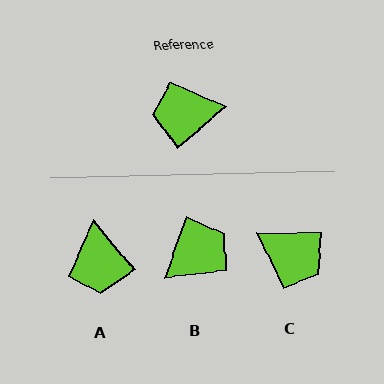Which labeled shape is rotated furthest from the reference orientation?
B, about 150 degrees away.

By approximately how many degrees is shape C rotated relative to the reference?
Approximately 140 degrees counter-clockwise.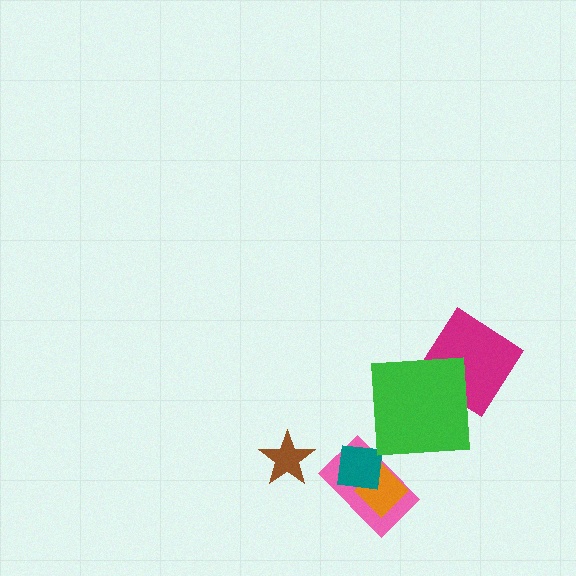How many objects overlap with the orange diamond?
2 objects overlap with the orange diamond.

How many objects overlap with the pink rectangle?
2 objects overlap with the pink rectangle.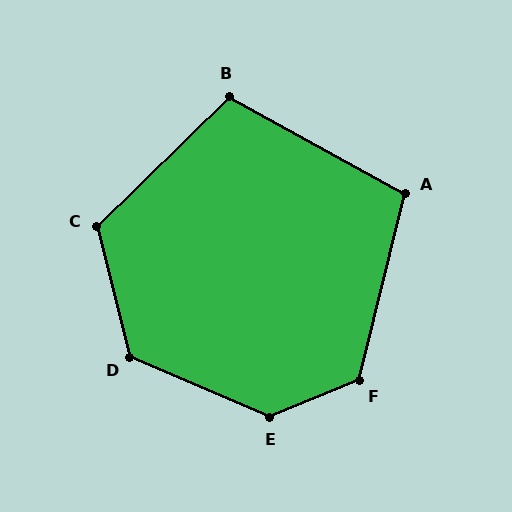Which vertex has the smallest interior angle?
A, at approximately 105 degrees.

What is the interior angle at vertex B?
Approximately 107 degrees (obtuse).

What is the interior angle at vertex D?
Approximately 127 degrees (obtuse).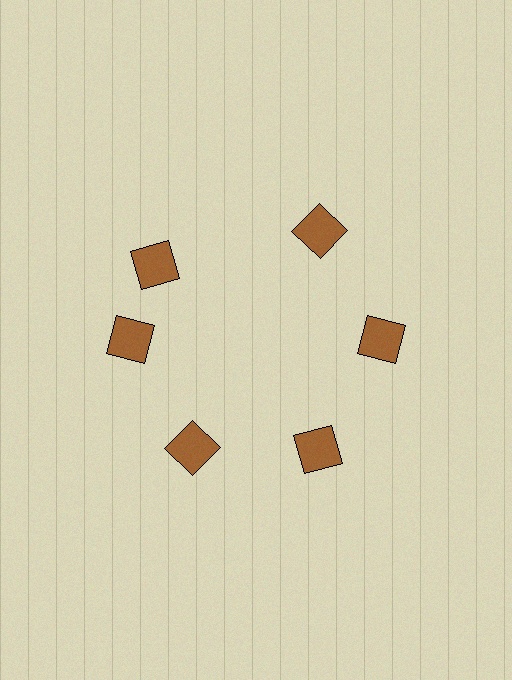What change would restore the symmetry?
The symmetry would be restored by rotating it back into even spacing with its neighbors so that all 6 squares sit at equal angles and equal distance from the center.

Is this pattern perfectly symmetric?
No. The 6 brown squares are arranged in a ring, but one element near the 11 o'clock position is rotated out of alignment along the ring, breaking the 6-fold rotational symmetry.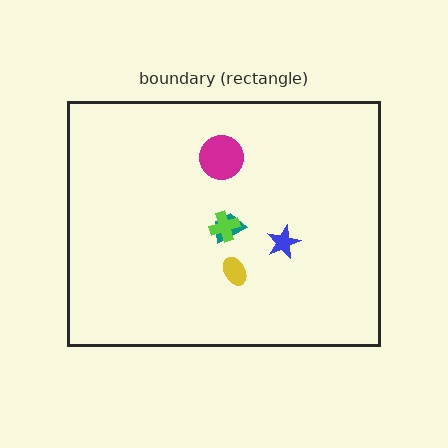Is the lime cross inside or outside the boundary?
Inside.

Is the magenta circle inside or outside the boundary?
Inside.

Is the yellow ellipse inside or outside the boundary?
Inside.